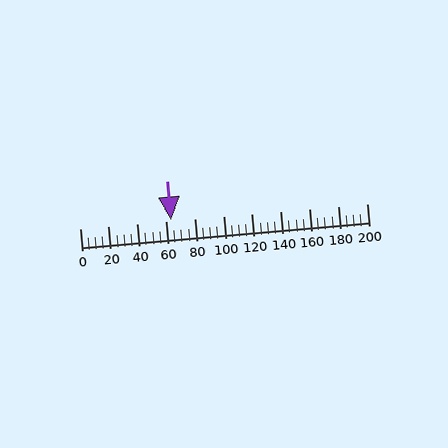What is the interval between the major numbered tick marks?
The major tick marks are spaced 20 units apart.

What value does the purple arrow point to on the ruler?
The purple arrow points to approximately 63.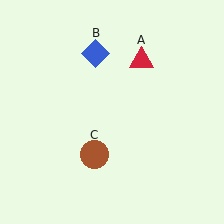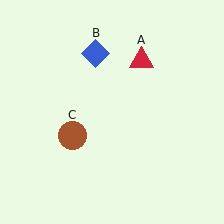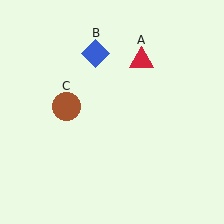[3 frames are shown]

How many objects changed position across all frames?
1 object changed position: brown circle (object C).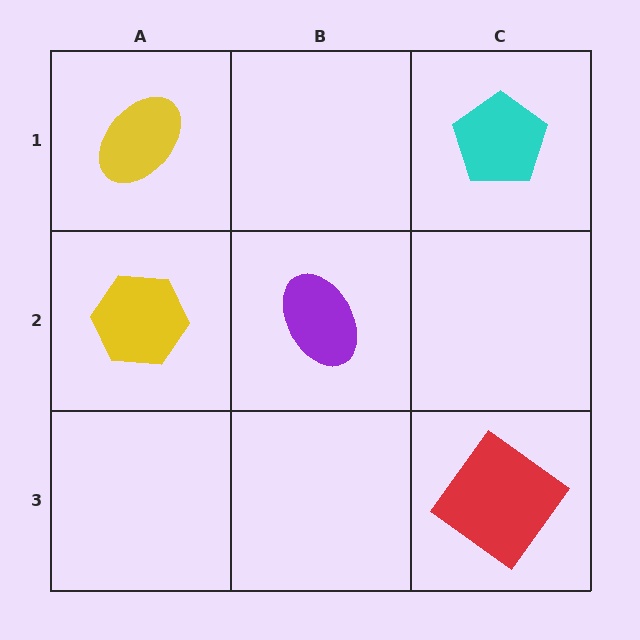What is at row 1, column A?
A yellow ellipse.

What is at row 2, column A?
A yellow hexagon.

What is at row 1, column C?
A cyan pentagon.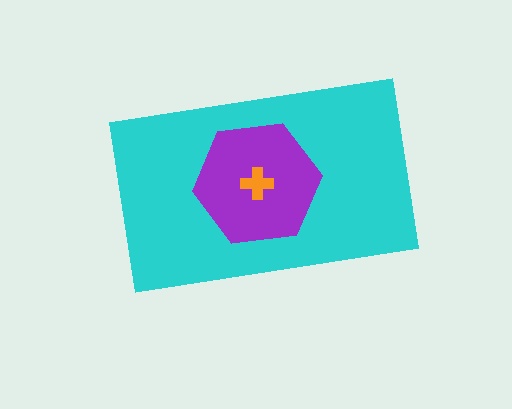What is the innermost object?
The orange cross.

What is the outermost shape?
The cyan rectangle.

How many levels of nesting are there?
3.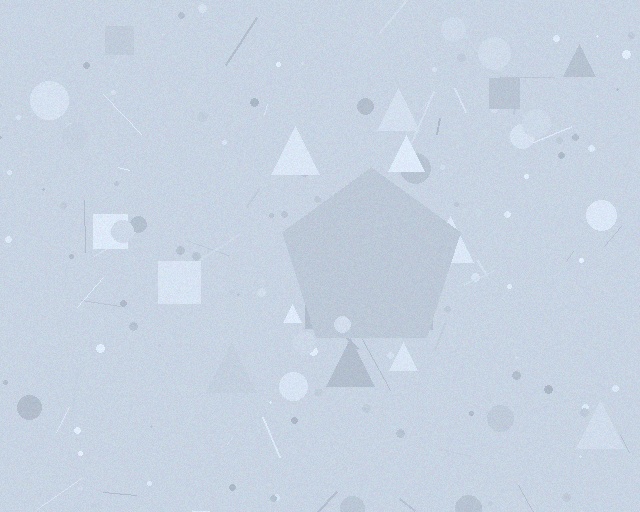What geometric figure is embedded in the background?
A pentagon is embedded in the background.